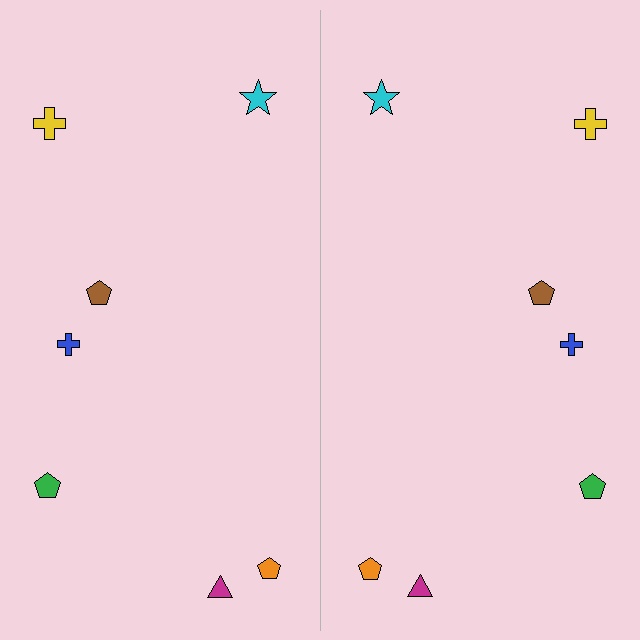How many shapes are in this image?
There are 14 shapes in this image.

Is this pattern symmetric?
Yes, this pattern has bilateral (reflection) symmetry.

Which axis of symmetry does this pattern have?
The pattern has a vertical axis of symmetry running through the center of the image.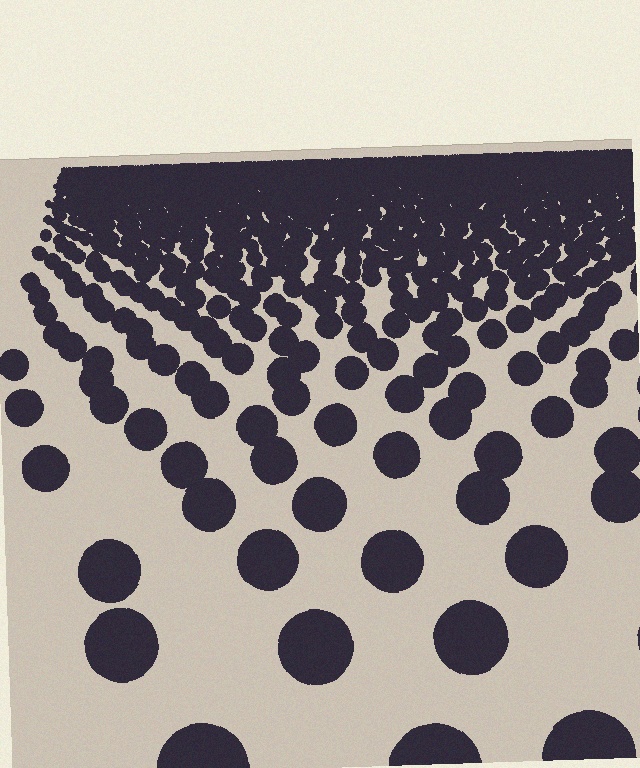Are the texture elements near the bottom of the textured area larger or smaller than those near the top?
Larger. Near the bottom, elements are closer to the viewer and appear at a bigger on-screen size.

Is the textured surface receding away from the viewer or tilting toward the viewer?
The surface is receding away from the viewer. Texture elements get smaller and denser toward the top.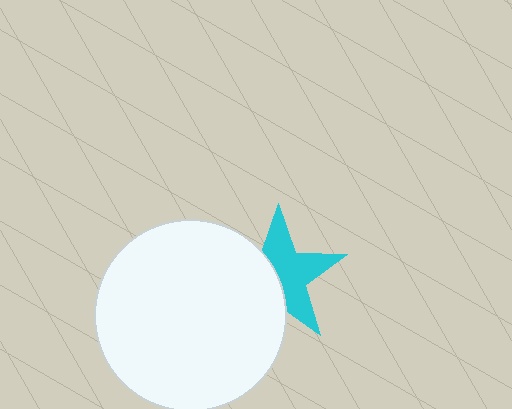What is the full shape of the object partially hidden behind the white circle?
The partially hidden object is a cyan star.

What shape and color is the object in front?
The object in front is a white circle.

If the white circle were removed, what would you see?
You would see the complete cyan star.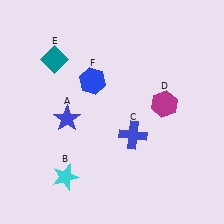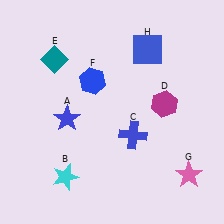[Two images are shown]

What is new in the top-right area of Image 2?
A blue square (H) was added in the top-right area of Image 2.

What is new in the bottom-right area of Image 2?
A pink star (G) was added in the bottom-right area of Image 2.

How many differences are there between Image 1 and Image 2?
There are 2 differences between the two images.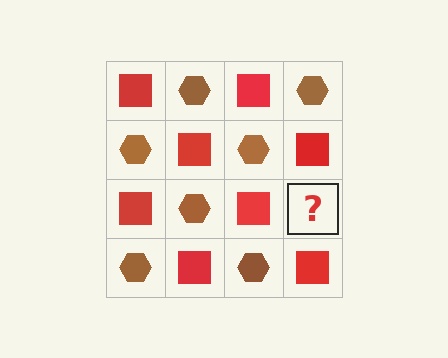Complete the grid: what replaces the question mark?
The question mark should be replaced with a brown hexagon.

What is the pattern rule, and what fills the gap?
The rule is that it alternates red square and brown hexagon in a checkerboard pattern. The gap should be filled with a brown hexagon.